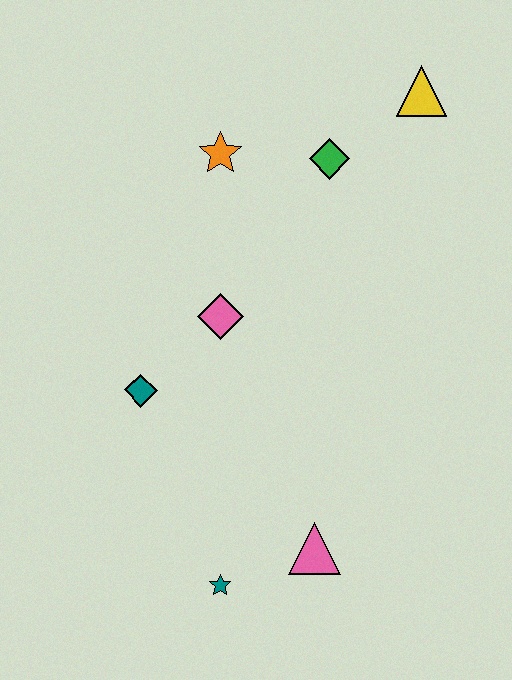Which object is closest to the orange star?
The green diamond is closest to the orange star.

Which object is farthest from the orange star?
The teal star is farthest from the orange star.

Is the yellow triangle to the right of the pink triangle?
Yes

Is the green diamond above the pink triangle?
Yes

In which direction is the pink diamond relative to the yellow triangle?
The pink diamond is below the yellow triangle.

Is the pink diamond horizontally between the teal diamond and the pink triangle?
Yes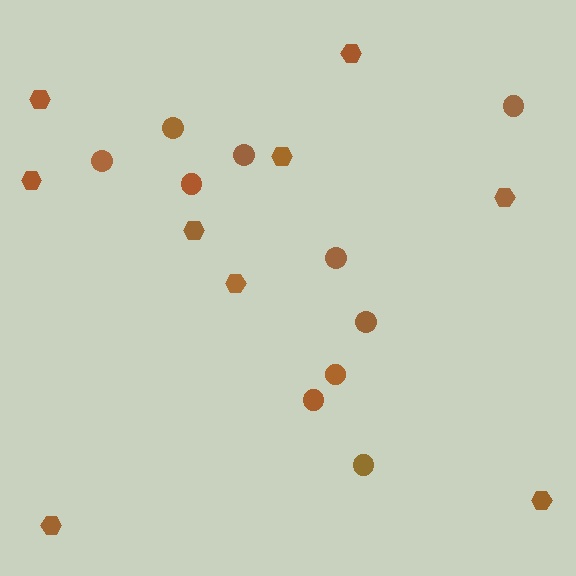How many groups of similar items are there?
There are 2 groups: one group of circles (10) and one group of hexagons (9).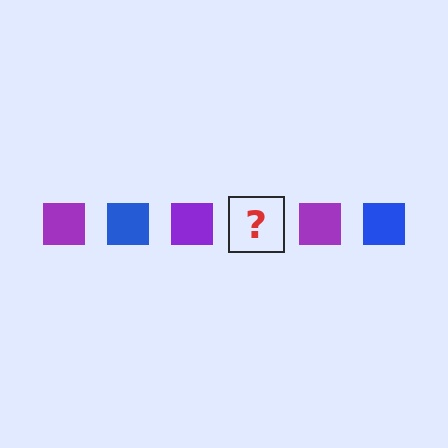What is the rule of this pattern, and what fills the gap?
The rule is that the pattern cycles through purple, blue squares. The gap should be filled with a blue square.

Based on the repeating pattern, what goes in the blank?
The blank should be a blue square.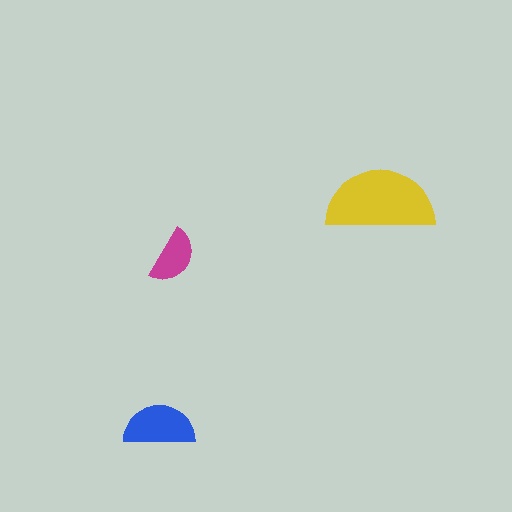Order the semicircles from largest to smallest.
the yellow one, the blue one, the magenta one.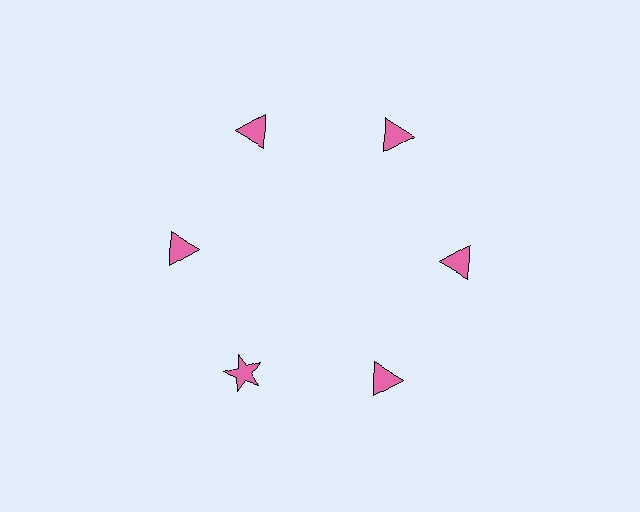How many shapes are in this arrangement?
There are 6 shapes arranged in a ring pattern.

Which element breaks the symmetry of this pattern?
The pink star at roughly the 7 o'clock position breaks the symmetry. All other shapes are pink triangles.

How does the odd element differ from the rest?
It has a different shape: star instead of triangle.